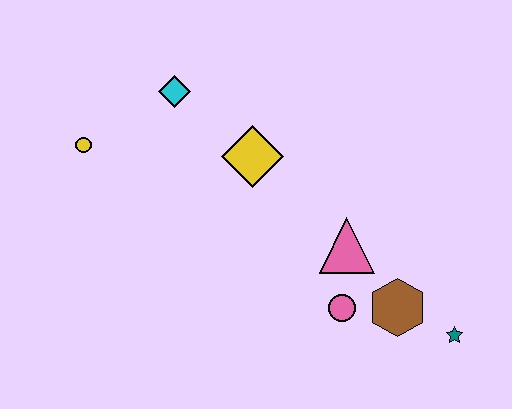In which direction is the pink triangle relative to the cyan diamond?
The pink triangle is to the right of the cyan diamond.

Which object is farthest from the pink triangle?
The yellow circle is farthest from the pink triangle.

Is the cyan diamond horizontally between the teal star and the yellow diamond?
No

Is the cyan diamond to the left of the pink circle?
Yes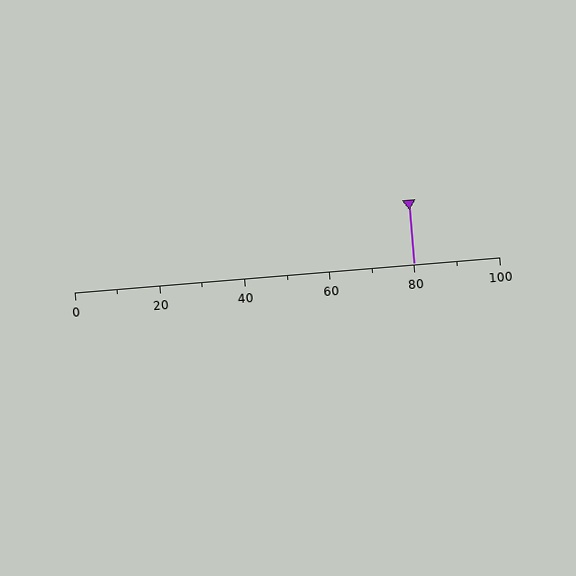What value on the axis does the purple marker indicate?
The marker indicates approximately 80.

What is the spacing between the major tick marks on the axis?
The major ticks are spaced 20 apart.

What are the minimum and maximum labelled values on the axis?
The axis runs from 0 to 100.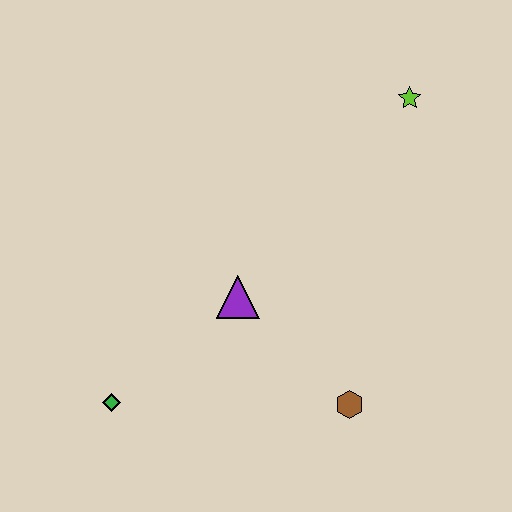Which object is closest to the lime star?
The purple triangle is closest to the lime star.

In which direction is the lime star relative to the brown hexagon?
The lime star is above the brown hexagon.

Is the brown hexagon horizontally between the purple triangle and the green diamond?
No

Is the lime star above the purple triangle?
Yes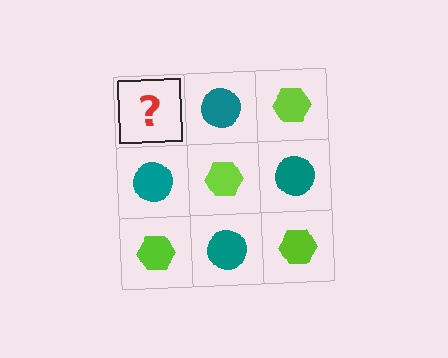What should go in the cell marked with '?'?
The missing cell should contain a lime hexagon.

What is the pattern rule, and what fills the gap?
The rule is that it alternates lime hexagon and teal circle in a checkerboard pattern. The gap should be filled with a lime hexagon.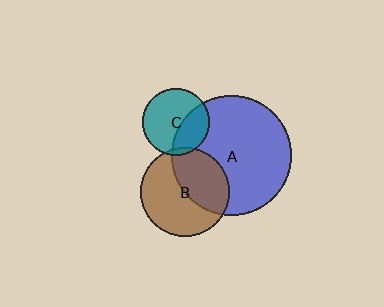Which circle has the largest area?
Circle A (blue).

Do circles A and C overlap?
Yes.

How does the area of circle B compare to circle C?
Approximately 1.8 times.